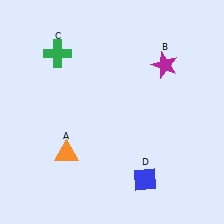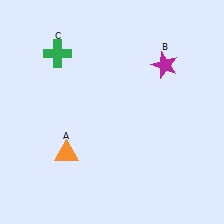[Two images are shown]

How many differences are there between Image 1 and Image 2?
There is 1 difference between the two images.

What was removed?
The blue diamond (D) was removed in Image 2.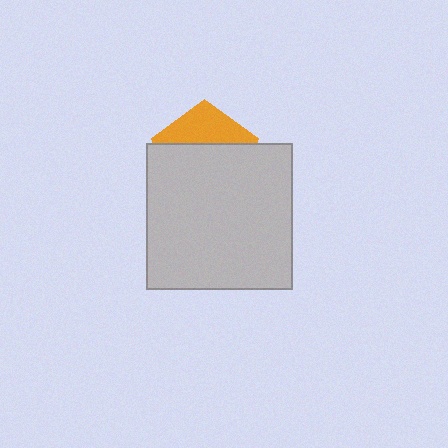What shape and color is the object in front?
The object in front is a light gray square.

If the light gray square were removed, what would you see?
You would see the complete orange pentagon.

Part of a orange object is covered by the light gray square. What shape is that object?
It is a pentagon.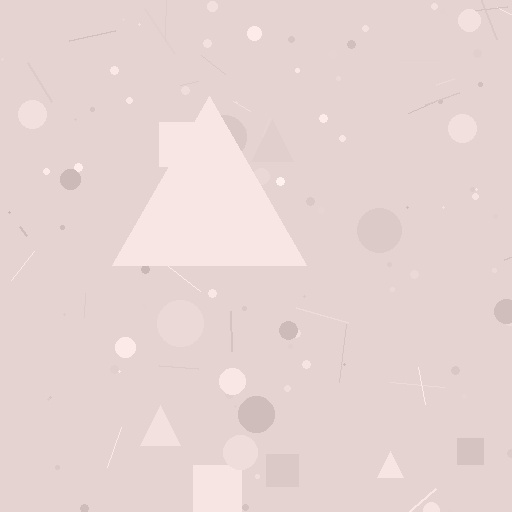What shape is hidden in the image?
A triangle is hidden in the image.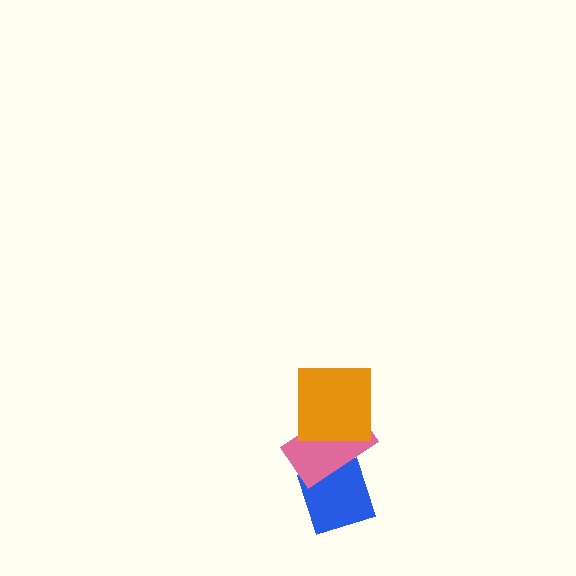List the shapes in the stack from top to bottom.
From top to bottom: the orange square, the pink rectangle, the blue diamond.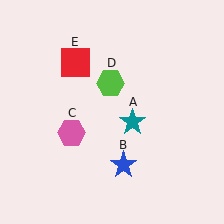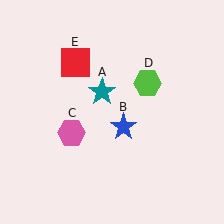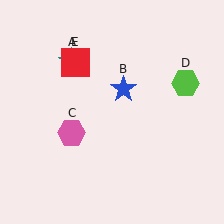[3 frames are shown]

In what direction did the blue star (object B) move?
The blue star (object B) moved up.